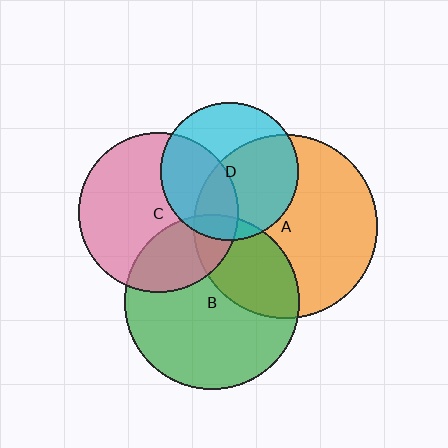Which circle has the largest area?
Circle A (orange).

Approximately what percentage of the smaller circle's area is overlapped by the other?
Approximately 55%.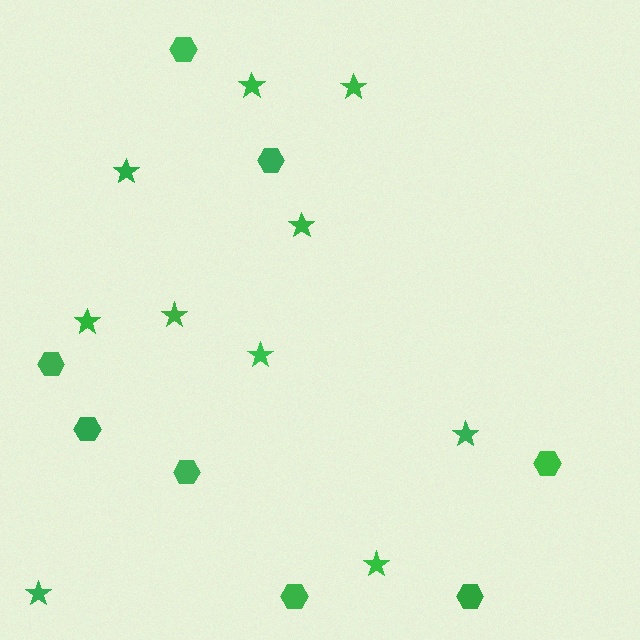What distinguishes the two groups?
There are 2 groups: one group of stars (10) and one group of hexagons (8).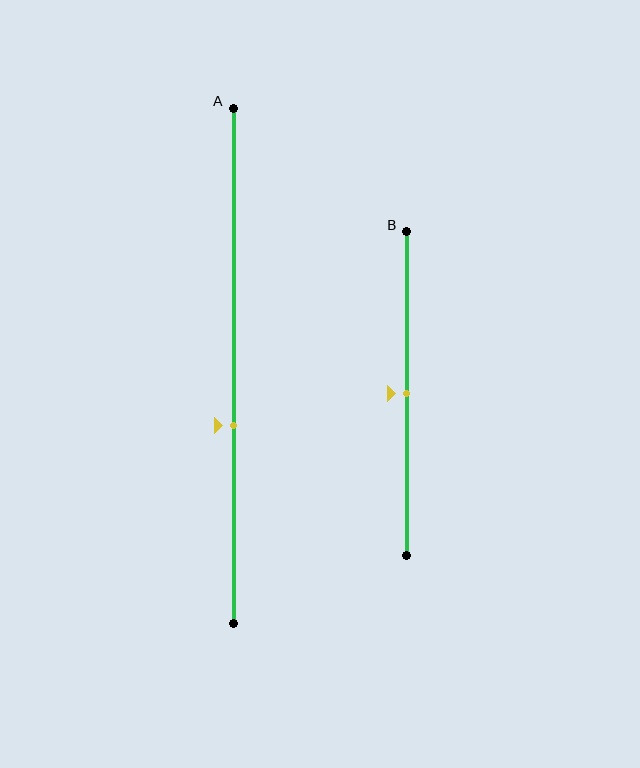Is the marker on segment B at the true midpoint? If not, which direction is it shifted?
Yes, the marker on segment B is at the true midpoint.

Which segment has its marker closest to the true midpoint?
Segment B has its marker closest to the true midpoint.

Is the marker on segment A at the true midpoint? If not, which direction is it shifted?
No, the marker on segment A is shifted downward by about 12% of the segment length.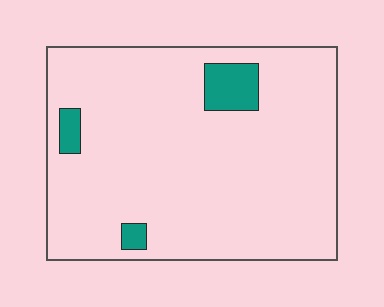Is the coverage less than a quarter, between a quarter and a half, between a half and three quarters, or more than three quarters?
Less than a quarter.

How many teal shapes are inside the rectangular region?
3.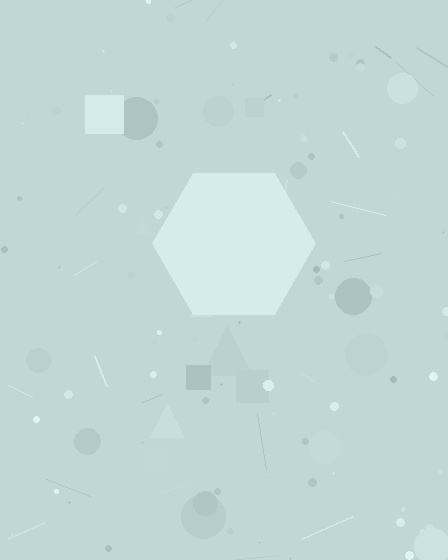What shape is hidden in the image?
A hexagon is hidden in the image.